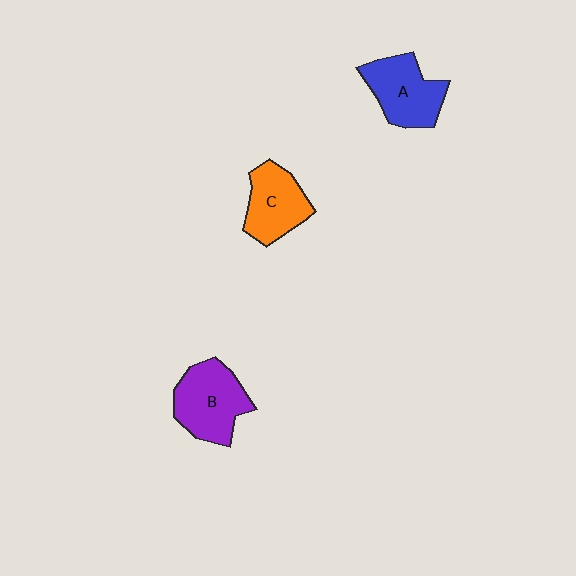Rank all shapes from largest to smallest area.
From largest to smallest: B (purple), A (blue), C (orange).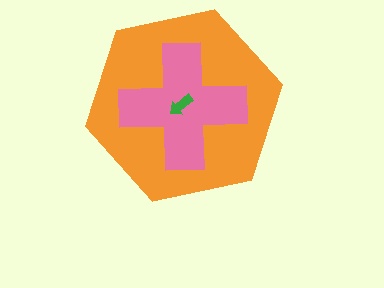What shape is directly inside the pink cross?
The green arrow.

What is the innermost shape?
The green arrow.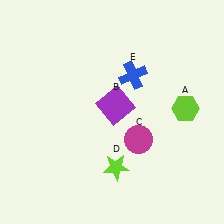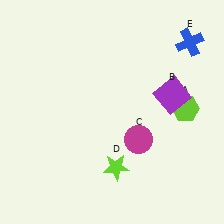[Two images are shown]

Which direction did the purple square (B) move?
The purple square (B) moved right.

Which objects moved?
The objects that moved are: the purple square (B), the blue cross (E).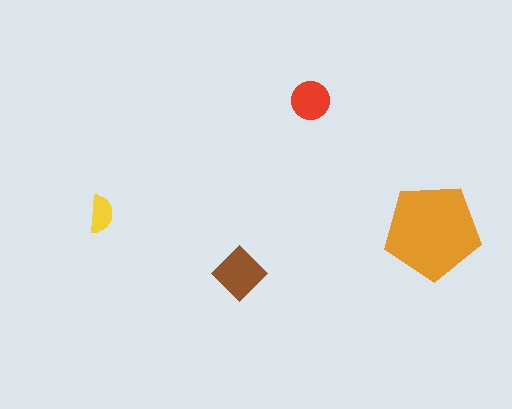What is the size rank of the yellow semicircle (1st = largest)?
4th.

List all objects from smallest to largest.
The yellow semicircle, the red circle, the brown diamond, the orange pentagon.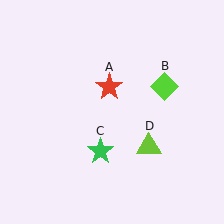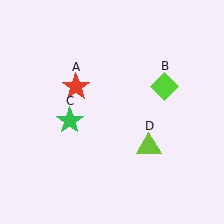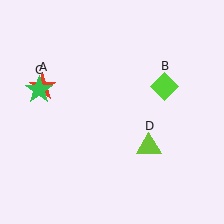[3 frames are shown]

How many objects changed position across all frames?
2 objects changed position: red star (object A), green star (object C).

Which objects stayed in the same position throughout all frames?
Lime diamond (object B) and lime triangle (object D) remained stationary.